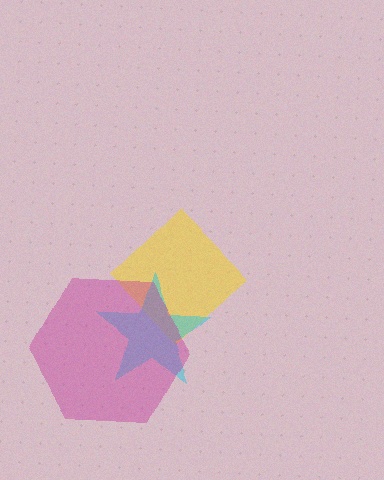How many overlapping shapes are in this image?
There are 3 overlapping shapes in the image.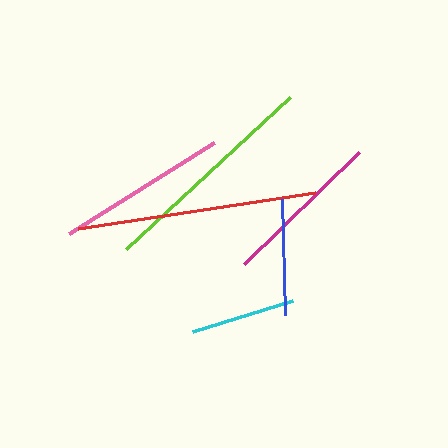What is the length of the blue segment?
The blue segment is approximately 115 pixels long.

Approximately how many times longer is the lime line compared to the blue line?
The lime line is approximately 1.9 times the length of the blue line.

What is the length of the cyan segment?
The cyan segment is approximately 105 pixels long.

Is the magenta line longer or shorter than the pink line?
The pink line is longer than the magenta line.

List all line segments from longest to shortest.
From longest to shortest: red, lime, pink, magenta, blue, cyan.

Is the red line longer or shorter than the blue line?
The red line is longer than the blue line.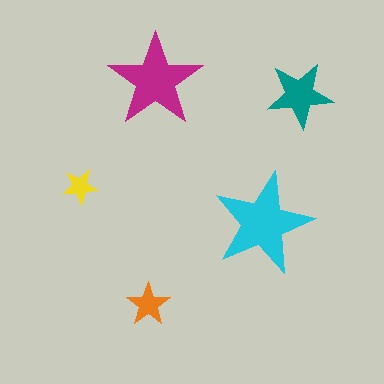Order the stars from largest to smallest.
the cyan one, the magenta one, the teal one, the orange one, the yellow one.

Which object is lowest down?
The orange star is bottommost.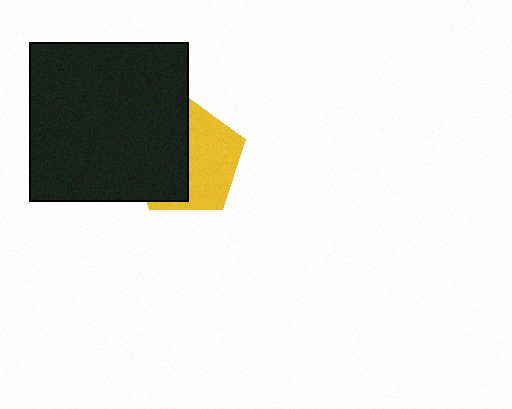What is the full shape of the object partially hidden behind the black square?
The partially hidden object is a yellow pentagon.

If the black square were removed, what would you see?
You would see the complete yellow pentagon.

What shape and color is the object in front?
The object in front is a black square.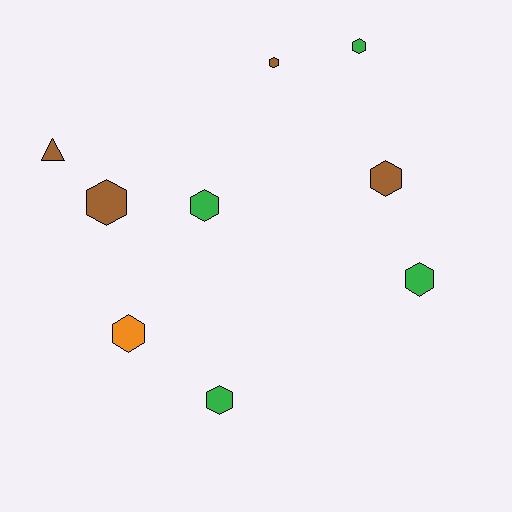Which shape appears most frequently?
Hexagon, with 8 objects.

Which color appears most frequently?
Brown, with 4 objects.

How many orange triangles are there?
There are no orange triangles.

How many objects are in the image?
There are 9 objects.